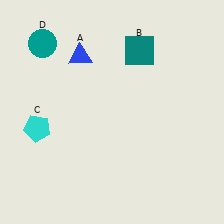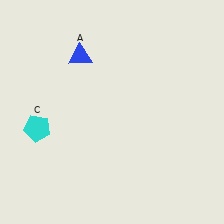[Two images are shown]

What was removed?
The teal circle (D), the teal square (B) were removed in Image 2.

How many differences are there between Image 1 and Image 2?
There are 2 differences between the two images.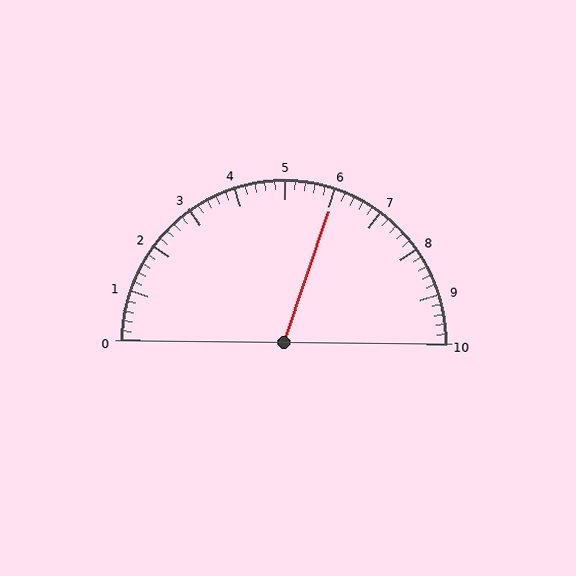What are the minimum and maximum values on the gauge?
The gauge ranges from 0 to 10.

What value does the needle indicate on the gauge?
The needle indicates approximately 6.0.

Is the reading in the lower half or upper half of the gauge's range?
The reading is in the upper half of the range (0 to 10).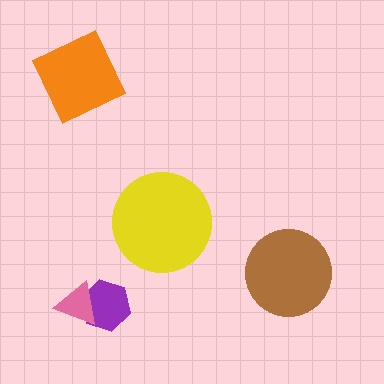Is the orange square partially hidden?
No, no other shape covers it.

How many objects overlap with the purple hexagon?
1 object overlaps with the purple hexagon.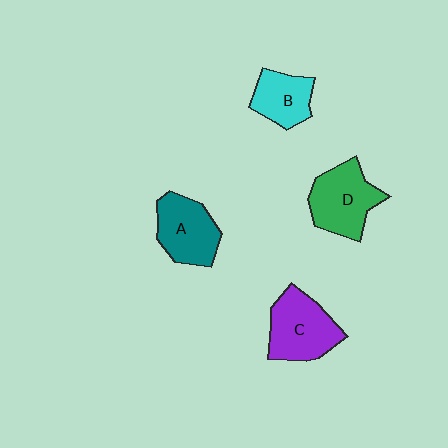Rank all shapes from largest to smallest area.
From largest to smallest: C (purple), D (green), A (teal), B (cyan).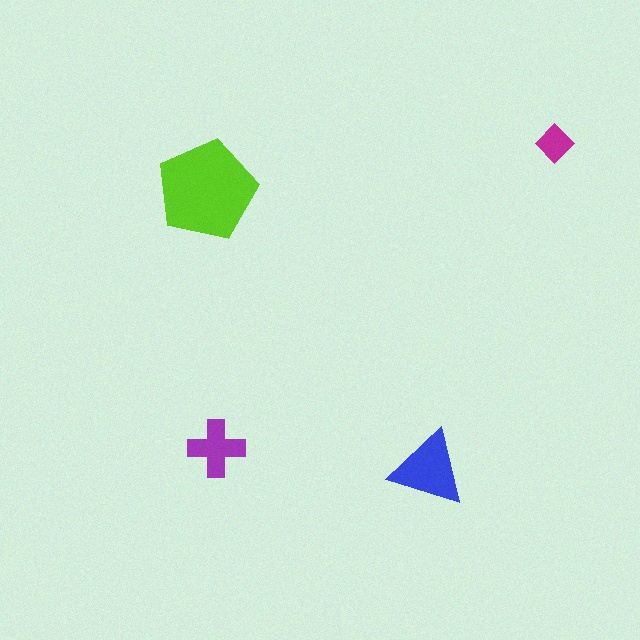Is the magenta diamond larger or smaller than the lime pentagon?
Smaller.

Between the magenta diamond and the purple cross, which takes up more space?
The purple cross.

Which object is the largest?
The lime pentagon.